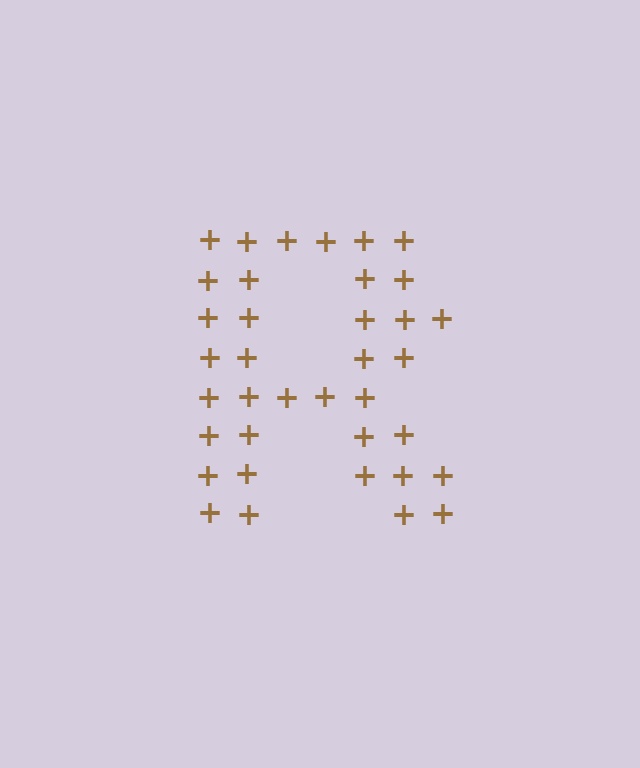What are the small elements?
The small elements are plus signs.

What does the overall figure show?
The overall figure shows the letter R.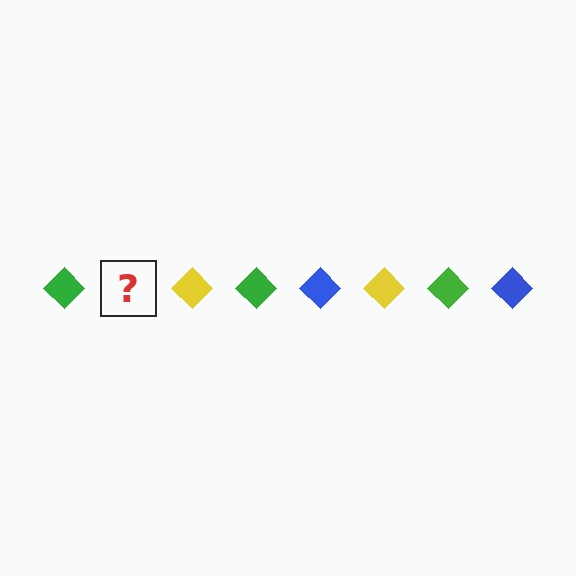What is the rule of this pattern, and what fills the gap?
The rule is that the pattern cycles through green, blue, yellow diamonds. The gap should be filled with a blue diamond.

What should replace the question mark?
The question mark should be replaced with a blue diamond.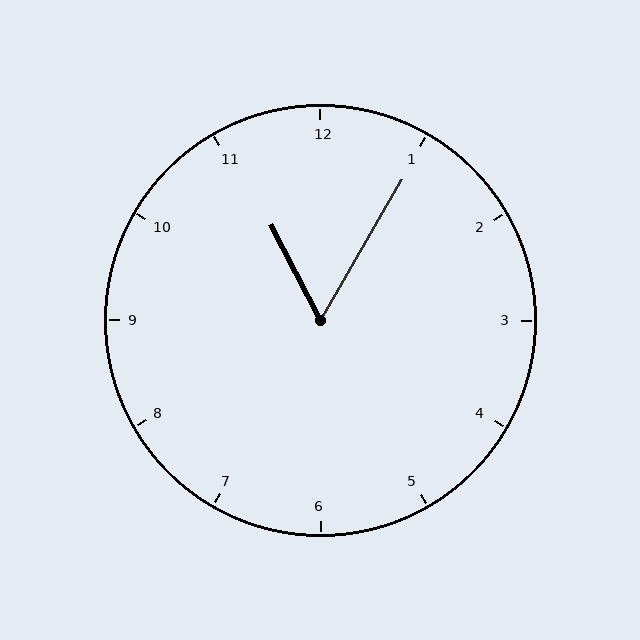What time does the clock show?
11:05.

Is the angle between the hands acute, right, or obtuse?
It is acute.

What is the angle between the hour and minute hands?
Approximately 58 degrees.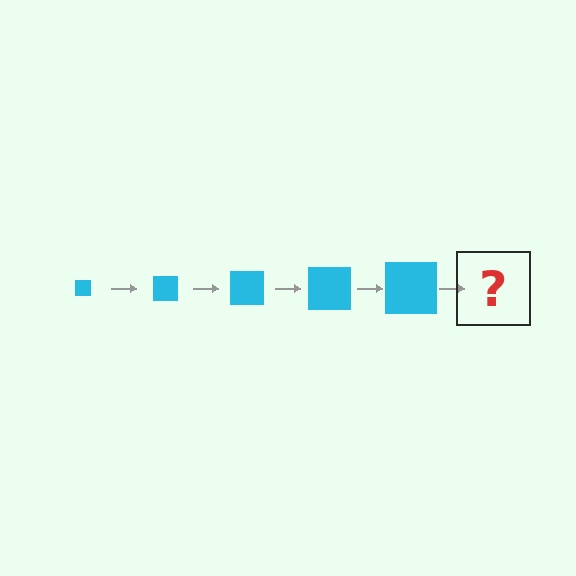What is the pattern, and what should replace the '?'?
The pattern is that the square gets progressively larger each step. The '?' should be a cyan square, larger than the previous one.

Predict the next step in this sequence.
The next step is a cyan square, larger than the previous one.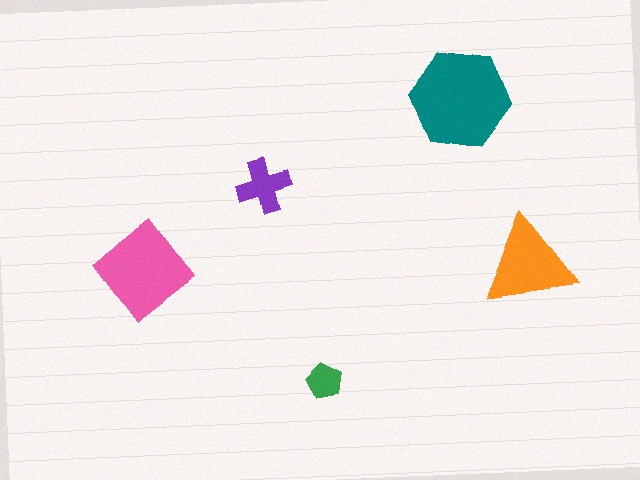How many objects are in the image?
There are 5 objects in the image.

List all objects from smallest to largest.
The green pentagon, the purple cross, the orange triangle, the pink diamond, the teal hexagon.